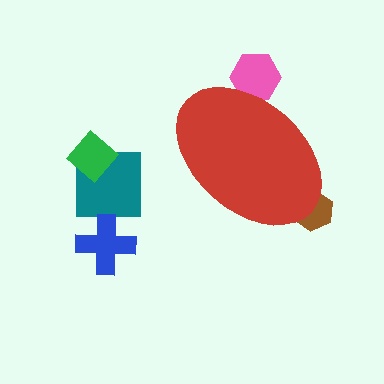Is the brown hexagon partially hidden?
Yes, the brown hexagon is partially hidden behind the red ellipse.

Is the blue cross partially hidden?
No, the blue cross is fully visible.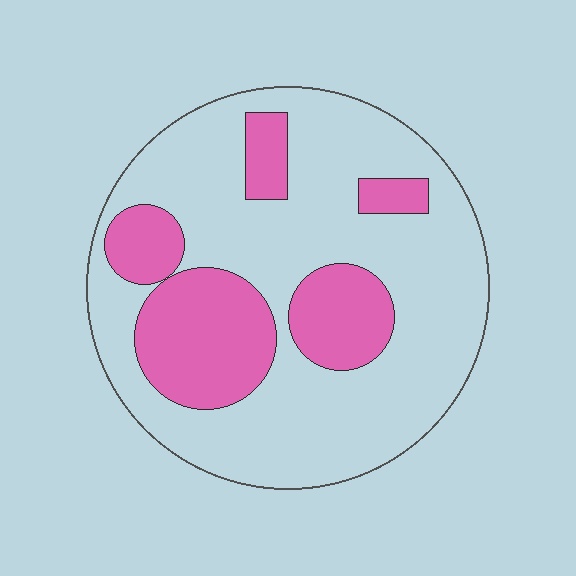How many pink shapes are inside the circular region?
5.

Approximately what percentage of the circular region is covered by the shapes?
Approximately 30%.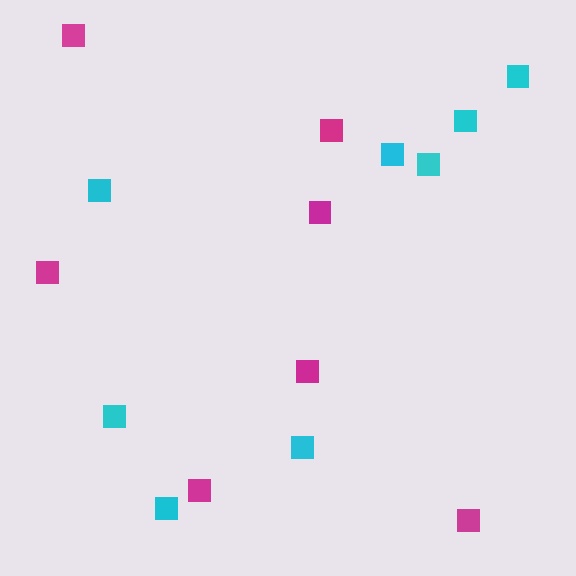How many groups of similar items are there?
There are 2 groups: one group of cyan squares (8) and one group of magenta squares (7).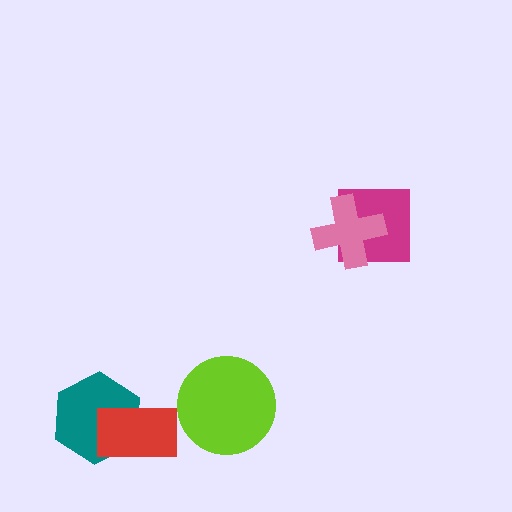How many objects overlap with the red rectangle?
1 object overlaps with the red rectangle.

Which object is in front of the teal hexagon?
The red rectangle is in front of the teal hexagon.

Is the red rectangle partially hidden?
No, no other shape covers it.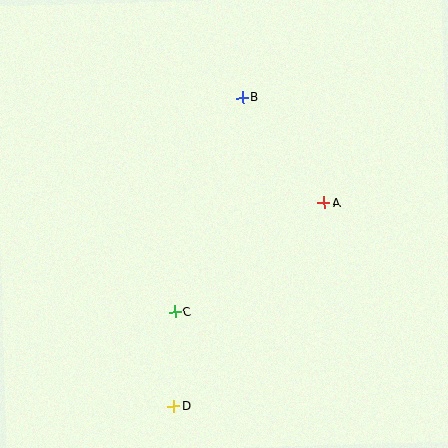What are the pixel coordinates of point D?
Point D is at (174, 406).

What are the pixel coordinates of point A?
Point A is at (324, 203).